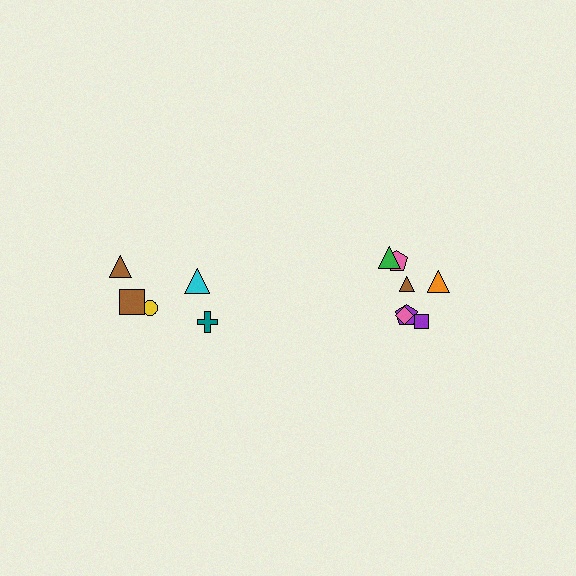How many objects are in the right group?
There are 7 objects.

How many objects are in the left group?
There are 5 objects.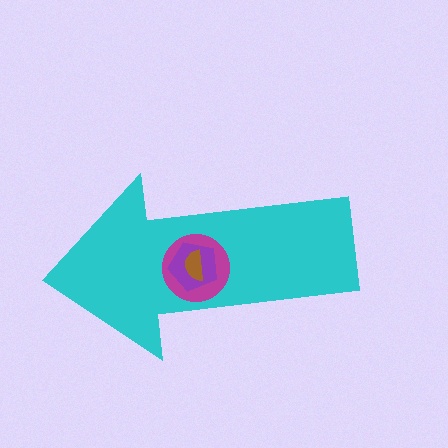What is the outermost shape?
The cyan arrow.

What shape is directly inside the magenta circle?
The purple pentagon.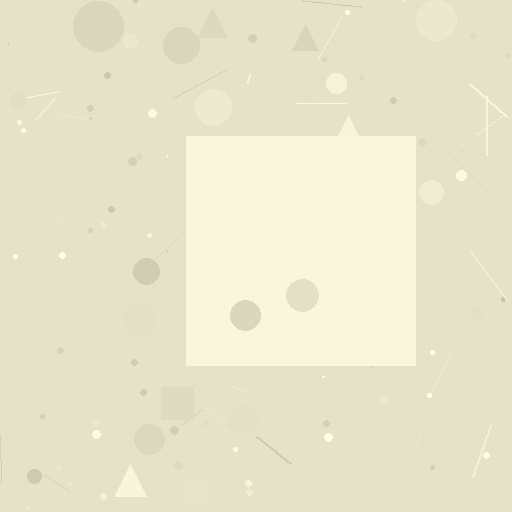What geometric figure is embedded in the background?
A square is embedded in the background.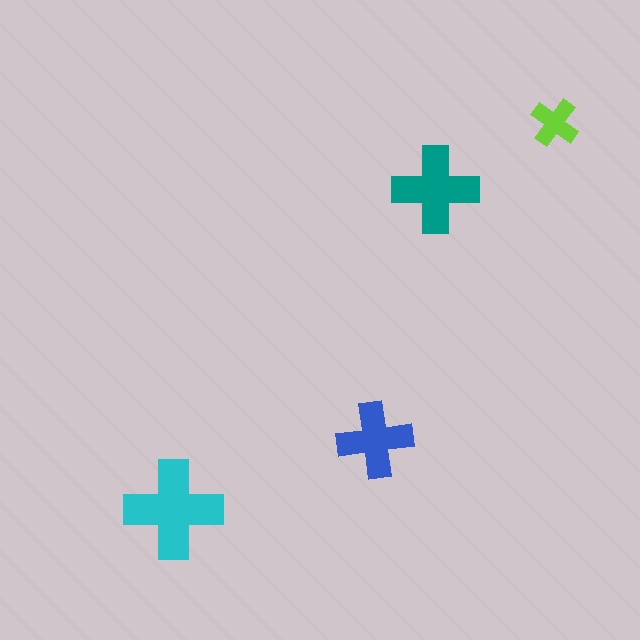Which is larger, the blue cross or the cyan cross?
The cyan one.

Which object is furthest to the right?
The lime cross is rightmost.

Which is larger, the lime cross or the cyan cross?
The cyan one.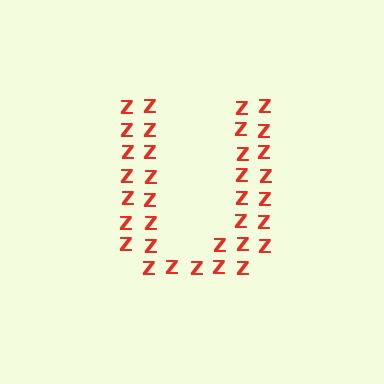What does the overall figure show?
The overall figure shows the letter U.